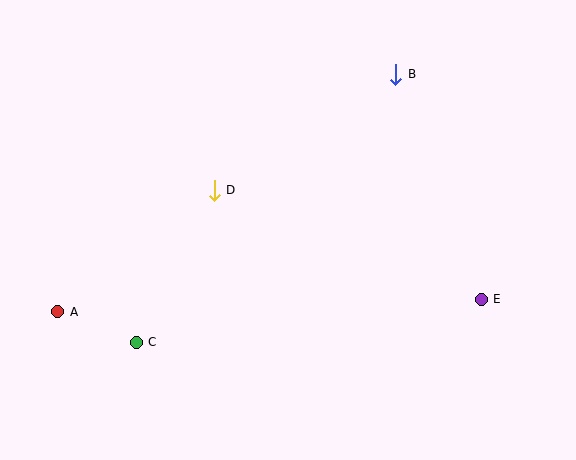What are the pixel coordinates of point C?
Point C is at (136, 342).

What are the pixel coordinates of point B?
Point B is at (396, 74).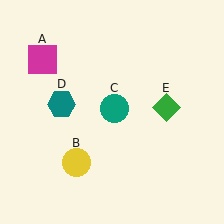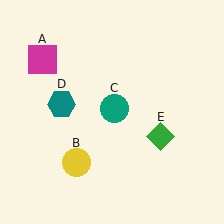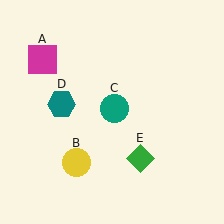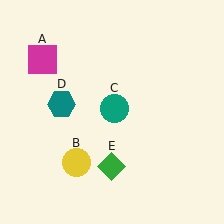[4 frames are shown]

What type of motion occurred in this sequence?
The green diamond (object E) rotated clockwise around the center of the scene.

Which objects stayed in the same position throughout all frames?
Magenta square (object A) and yellow circle (object B) and teal circle (object C) and teal hexagon (object D) remained stationary.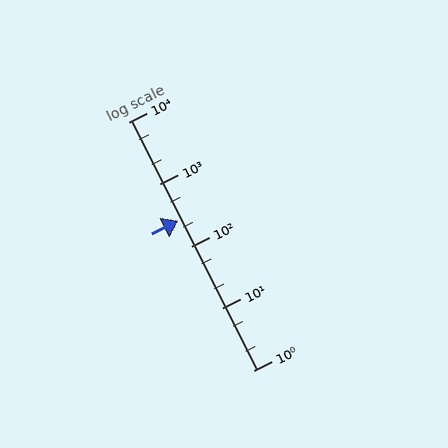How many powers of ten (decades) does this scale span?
The scale spans 4 decades, from 1 to 10000.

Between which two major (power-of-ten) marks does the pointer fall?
The pointer is between 100 and 1000.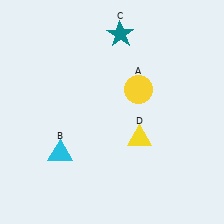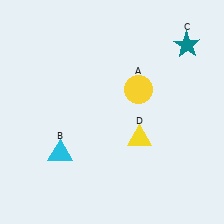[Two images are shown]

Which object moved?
The teal star (C) moved right.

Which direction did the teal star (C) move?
The teal star (C) moved right.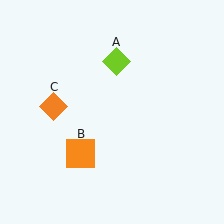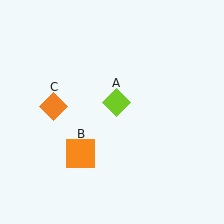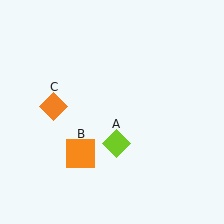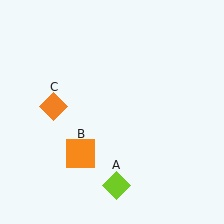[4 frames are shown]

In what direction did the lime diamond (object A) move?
The lime diamond (object A) moved down.